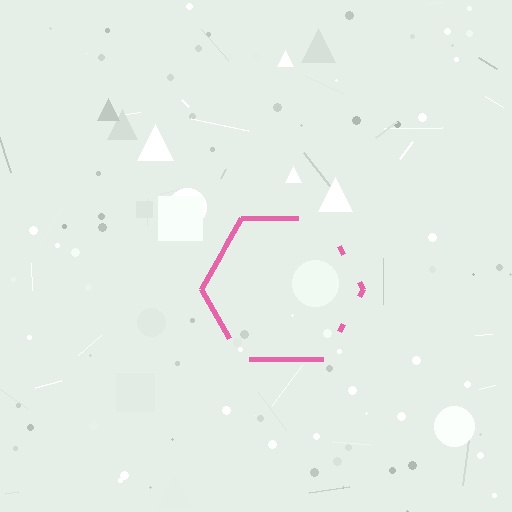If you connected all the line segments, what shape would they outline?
They would outline a hexagon.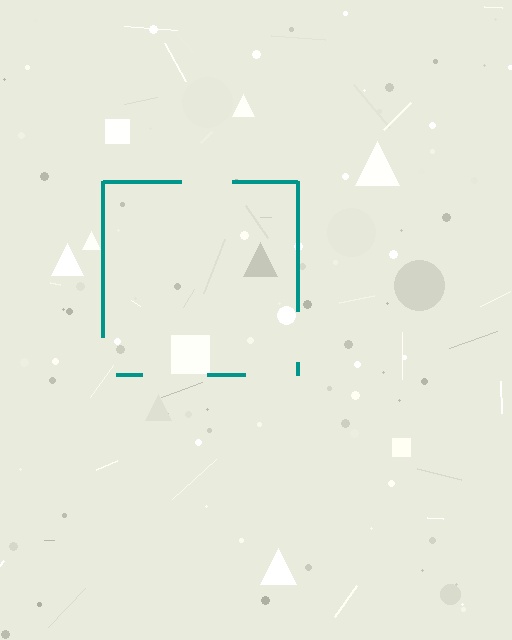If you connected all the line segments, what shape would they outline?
They would outline a square.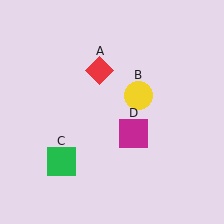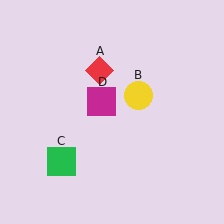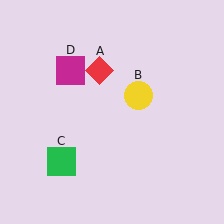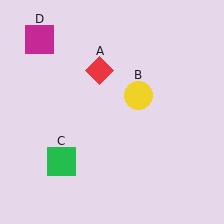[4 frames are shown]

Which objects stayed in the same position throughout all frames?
Red diamond (object A) and yellow circle (object B) and green square (object C) remained stationary.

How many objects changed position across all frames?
1 object changed position: magenta square (object D).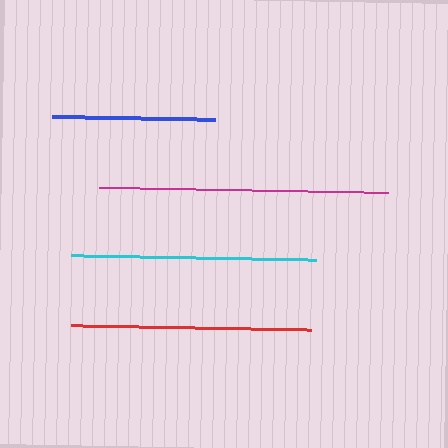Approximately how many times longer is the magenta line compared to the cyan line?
The magenta line is approximately 1.2 times the length of the cyan line.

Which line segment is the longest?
The magenta line is the longest at approximately 289 pixels.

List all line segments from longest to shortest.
From longest to shortest: magenta, cyan, red, blue.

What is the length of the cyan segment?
The cyan segment is approximately 244 pixels long.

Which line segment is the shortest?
The blue line is the shortest at approximately 164 pixels.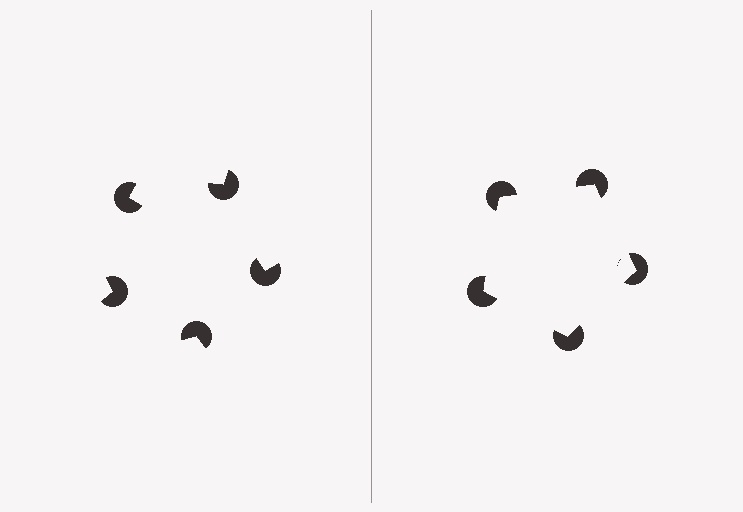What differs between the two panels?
The pac-man discs are positioned identically on both sides; only the wedge orientations differ. On the right they align to a pentagon; on the left they are misaligned.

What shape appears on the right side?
An illusory pentagon.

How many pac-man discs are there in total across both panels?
10 — 5 on each side.